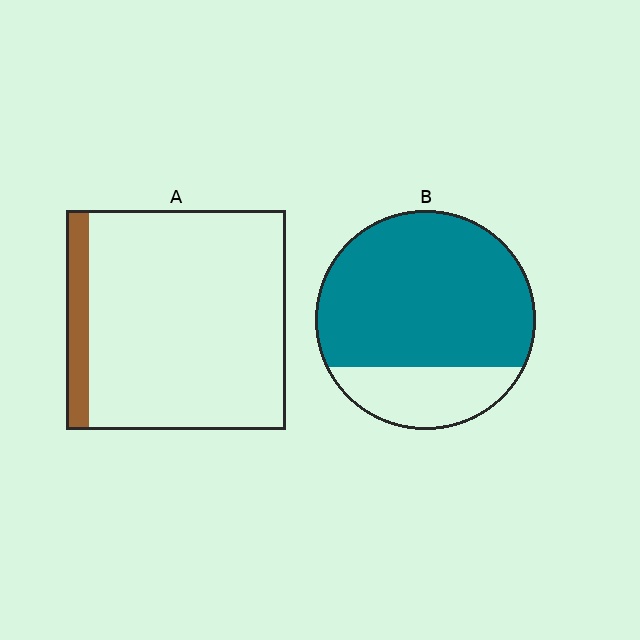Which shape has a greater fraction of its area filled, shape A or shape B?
Shape B.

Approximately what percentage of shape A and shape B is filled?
A is approximately 10% and B is approximately 75%.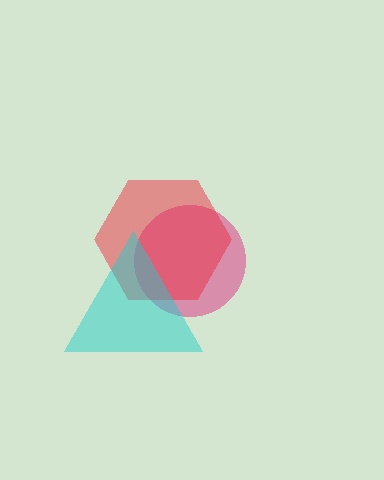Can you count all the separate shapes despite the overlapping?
Yes, there are 3 separate shapes.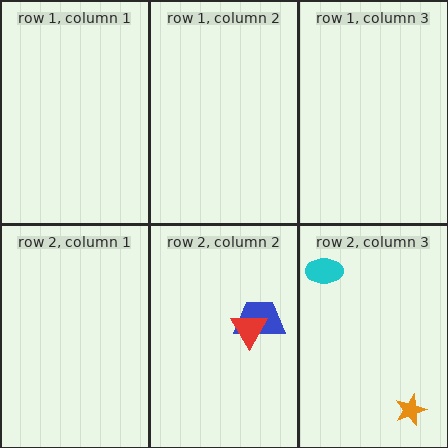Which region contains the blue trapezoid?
The row 2, column 2 region.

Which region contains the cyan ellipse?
The row 2, column 3 region.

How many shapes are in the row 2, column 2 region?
2.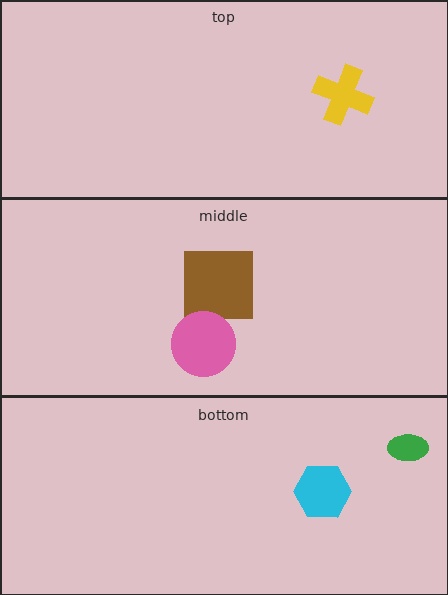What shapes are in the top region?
The yellow cross.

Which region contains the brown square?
The middle region.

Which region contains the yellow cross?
The top region.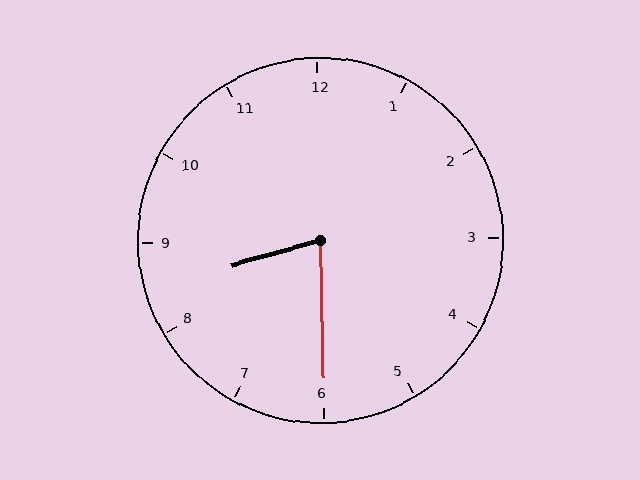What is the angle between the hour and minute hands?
Approximately 75 degrees.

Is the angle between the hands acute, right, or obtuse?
It is acute.